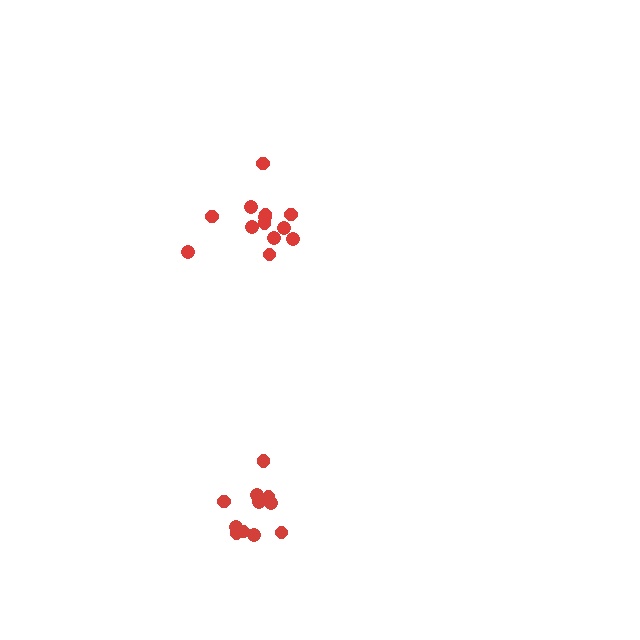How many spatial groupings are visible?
There are 2 spatial groupings.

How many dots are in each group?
Group 1: 13 dots, Group 2: 11 dots (24 total).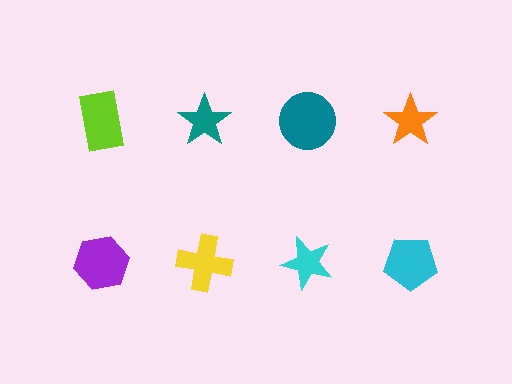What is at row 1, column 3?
A teal circle.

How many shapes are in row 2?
4 shapes.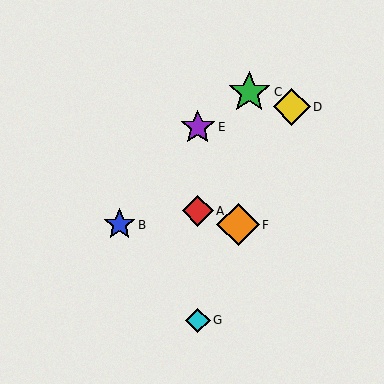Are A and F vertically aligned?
No, A is at x≈198 and F is at x≈238.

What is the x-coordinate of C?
Object C is at x≈249.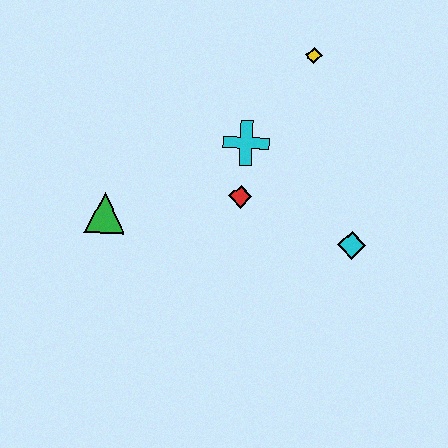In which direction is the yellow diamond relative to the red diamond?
The yellow diamond is above the red diamond.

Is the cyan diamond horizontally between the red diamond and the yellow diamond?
No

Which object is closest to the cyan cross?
The red diamond is closest to the cyan cross.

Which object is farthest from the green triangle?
The yellow diamond is farthest from the green triangle.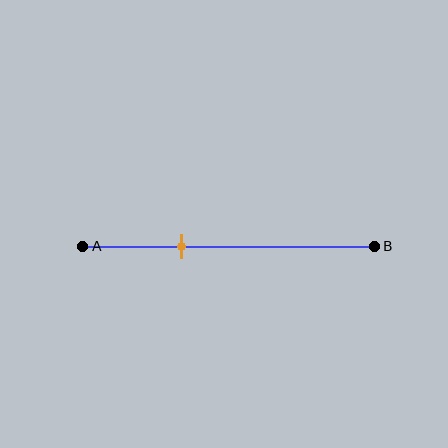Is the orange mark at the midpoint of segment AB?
No, the mark is at about 35% from A, not at the 50% midpoint.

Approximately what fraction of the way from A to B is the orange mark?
The orange mark is approximately 35% of the way from A to B.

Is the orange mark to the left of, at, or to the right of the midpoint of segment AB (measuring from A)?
The orange mark is to the left of the midpoint of segment AB.